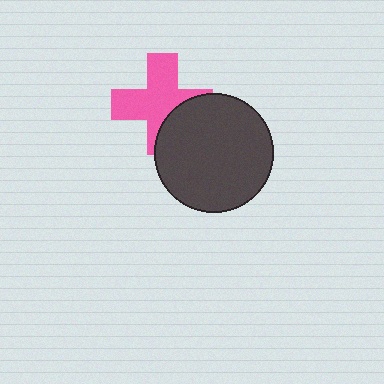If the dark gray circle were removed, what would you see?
You would see the complete pink cross.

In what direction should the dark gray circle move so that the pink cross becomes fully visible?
The dark gray circle should move toward the lower-right. That is the shortest direction to clear the overlap and leave the pink cross fully visible.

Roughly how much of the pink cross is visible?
Most of it is visible (roughly 68%).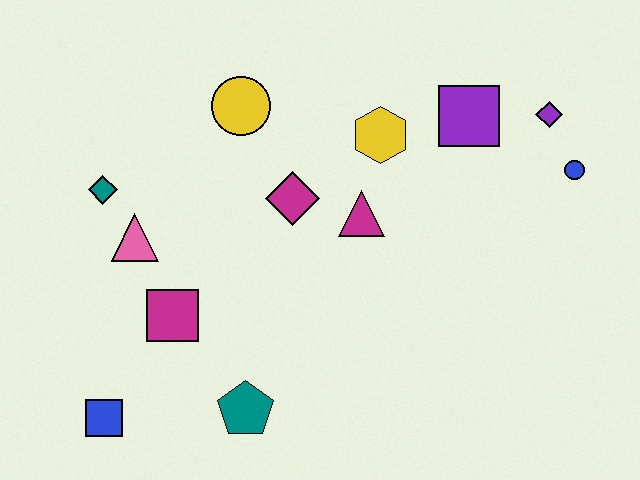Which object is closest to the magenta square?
The pink triangle is closest to the magenta square.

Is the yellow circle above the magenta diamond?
Yes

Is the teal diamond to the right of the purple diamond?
No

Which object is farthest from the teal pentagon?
The purple diamond is farthest from the teal pentagon.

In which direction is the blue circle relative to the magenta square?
The blue circle is to the right of the magenta square.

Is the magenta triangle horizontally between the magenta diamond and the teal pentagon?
No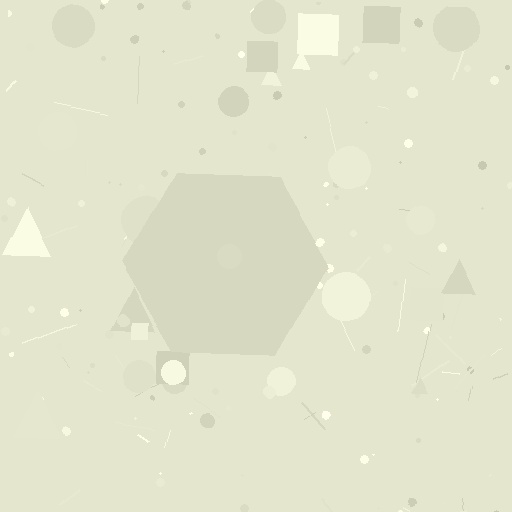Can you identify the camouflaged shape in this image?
The camouflaged shape is a hexagon.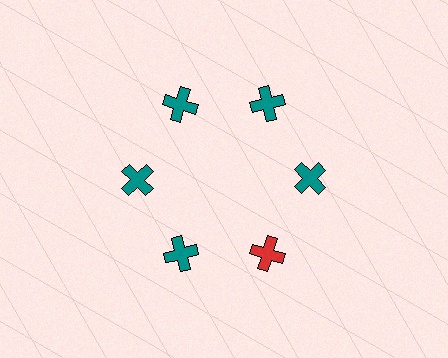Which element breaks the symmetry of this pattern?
The red cross at roughly the 5 o'clock position breaks the symmetry. All other shapes are teal crosses.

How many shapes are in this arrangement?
There are 6 shapes arranged in a ring pattern.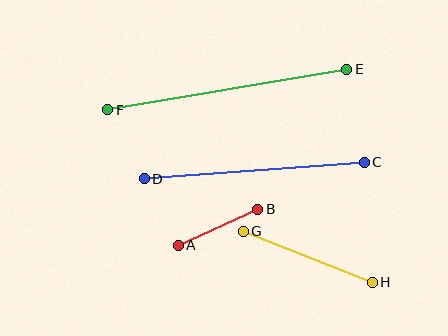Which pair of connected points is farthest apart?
Points E and F are farthest apart.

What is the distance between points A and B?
The distance is approximately 87 pixels.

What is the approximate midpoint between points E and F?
The midpoint is at approximately (227, 89) pixels.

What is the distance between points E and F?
The distance is approximately 242 pixels.